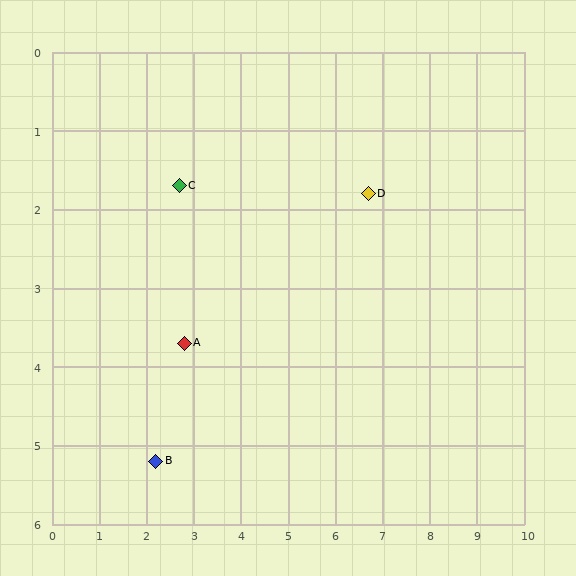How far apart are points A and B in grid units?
Points A and B are about 1.6 grid units apart.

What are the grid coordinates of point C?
Point C is at approximately (2.7, 1.7).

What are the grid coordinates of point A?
Point A is at approximately (2.8, 3.7).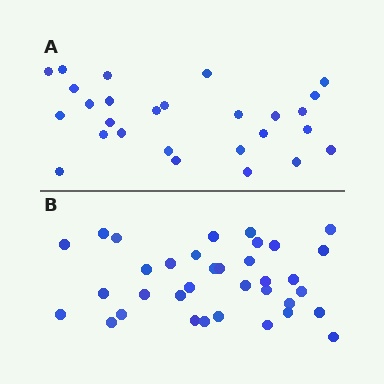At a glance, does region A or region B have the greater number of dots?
Region B (the bottom region) has more dots.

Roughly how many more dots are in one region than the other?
Region B has roughly 8 or so more dots than region A.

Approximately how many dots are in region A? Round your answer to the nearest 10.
About 30 dots. (The exact count is 27, which rounds to 30.)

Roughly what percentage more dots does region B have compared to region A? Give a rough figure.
About 30% more.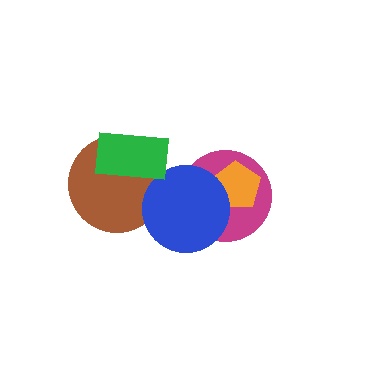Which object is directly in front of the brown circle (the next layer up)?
The blue circle is directly in front of the brown circle.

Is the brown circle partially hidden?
Yes, it is partially covered by another shape.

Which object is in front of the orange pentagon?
The blue circle is in front of the orange pentagon.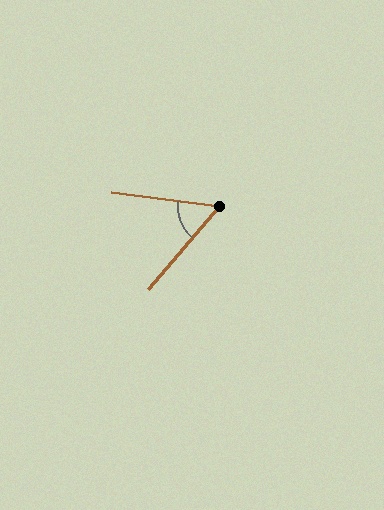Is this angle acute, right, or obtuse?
It is acute.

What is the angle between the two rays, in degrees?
Approximately 57 degrees.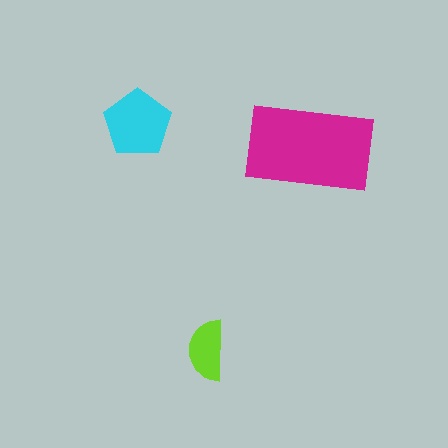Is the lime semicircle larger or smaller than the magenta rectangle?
Smaller.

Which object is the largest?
The magenta rectangle.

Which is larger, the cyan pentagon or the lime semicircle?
The cyan pentagon.